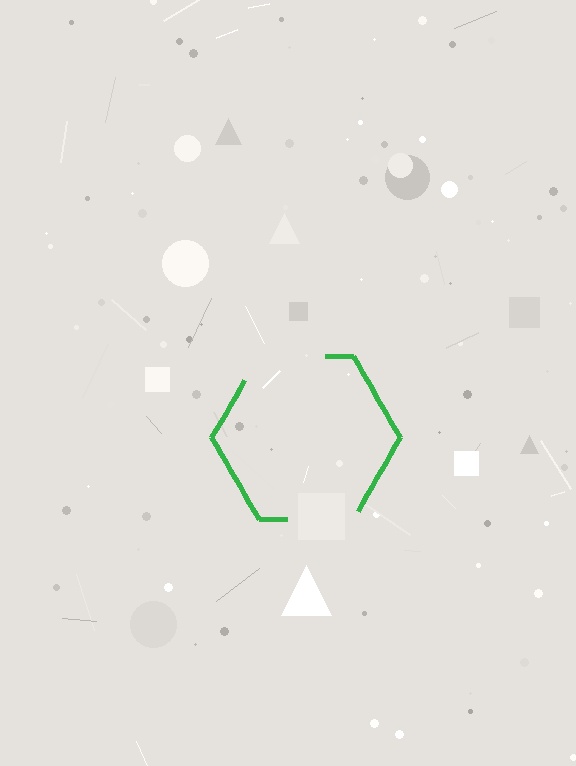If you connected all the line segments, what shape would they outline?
They would outline a hexagon.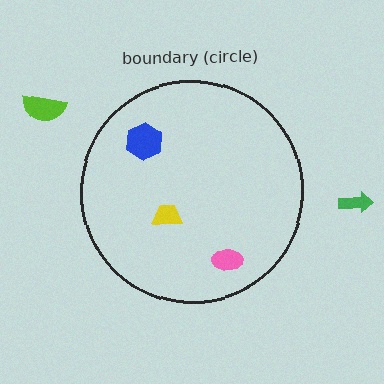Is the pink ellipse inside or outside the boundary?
Inside.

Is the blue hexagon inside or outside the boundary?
Inside.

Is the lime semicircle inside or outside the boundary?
Outside.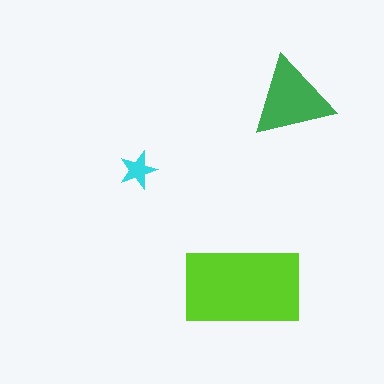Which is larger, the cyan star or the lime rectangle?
The lime rectangle.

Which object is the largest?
The lime rectangle.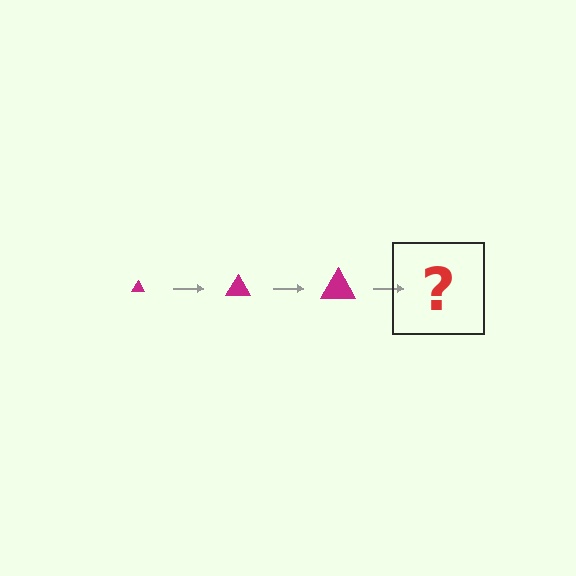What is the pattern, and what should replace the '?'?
The pattern is that the triangle gets progressively larger each step. The '?' should be a magenta triangle, larger than the previous one.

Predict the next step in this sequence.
The next step is a magenta triangle, larger than the previous one.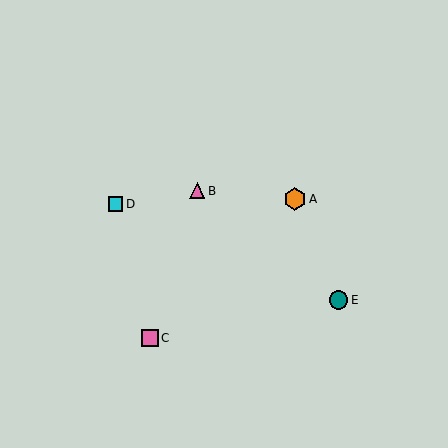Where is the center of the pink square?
The center of the pink square is at (150, 338).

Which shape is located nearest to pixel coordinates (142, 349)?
The pink square (labeled C) at (150, 338) is nearest to that location.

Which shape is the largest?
The orange hexagon (labeled A) is the largest.